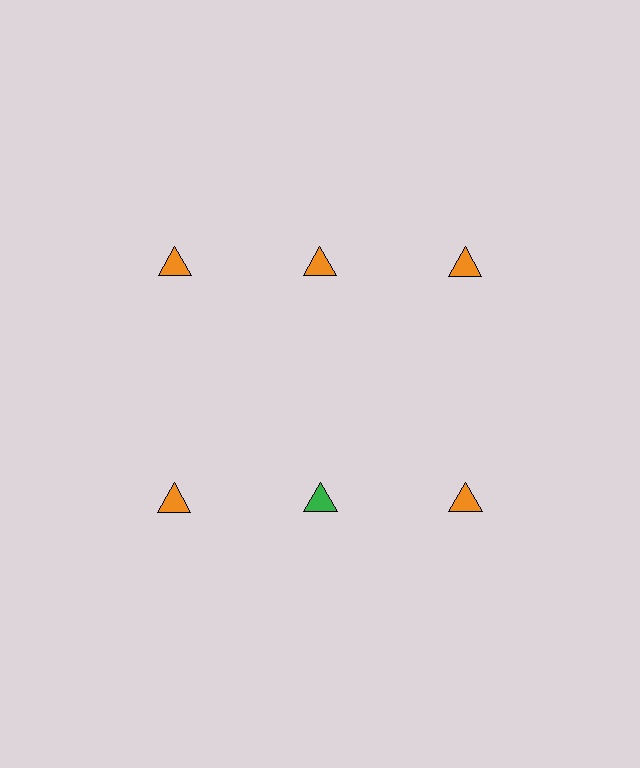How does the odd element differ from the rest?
It has a different color: green instead of orange.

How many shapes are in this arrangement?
There are 6 shapes arranged in a grid pattern.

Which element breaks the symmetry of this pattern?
The green triangle in the second row, second from left column breaks the symmetry. All other shapes are orange triangles.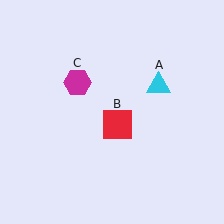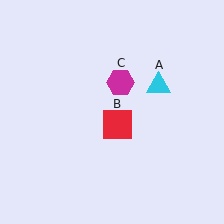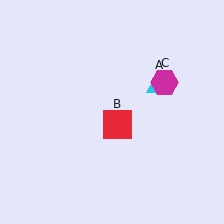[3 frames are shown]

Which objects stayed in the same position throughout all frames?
Cyan triangle (object A) and red square (object B) remained stationary.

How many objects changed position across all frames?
1 object changed position: magenta hexagon (object C).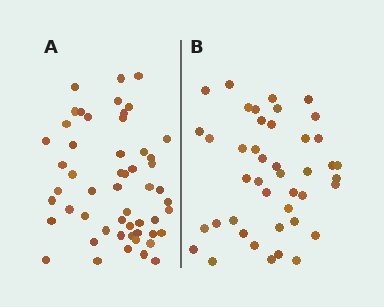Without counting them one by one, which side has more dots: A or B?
Region A (the left region) has more dots.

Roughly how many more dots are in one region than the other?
Region A has roughly 10 or so more dots than region B.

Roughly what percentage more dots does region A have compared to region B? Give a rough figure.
About 25% more.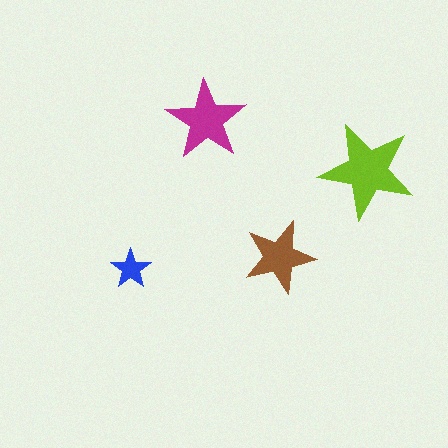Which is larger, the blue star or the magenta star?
The magenta one.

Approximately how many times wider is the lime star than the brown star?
About 1.5 times wider.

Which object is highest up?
The magenta star is topmost.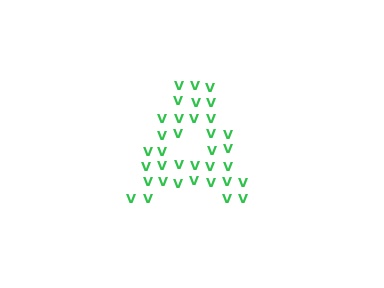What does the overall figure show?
The overall figure shows the letter A.